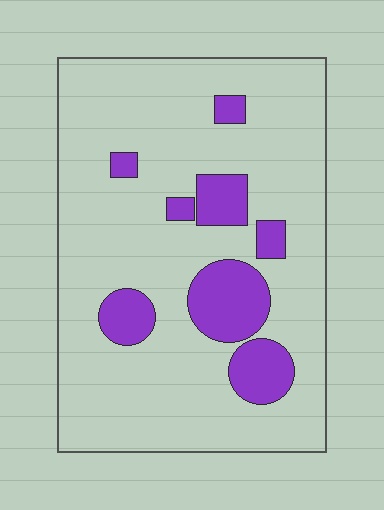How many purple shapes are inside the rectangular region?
8.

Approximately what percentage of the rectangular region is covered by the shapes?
Approximately 15%.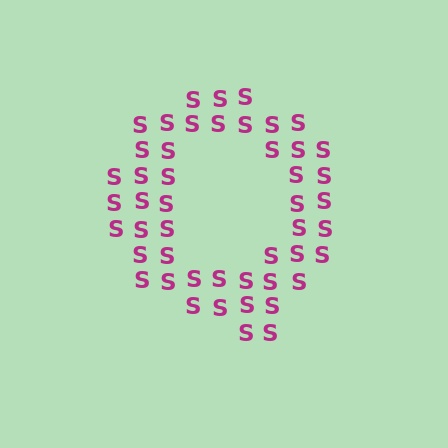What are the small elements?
The small elements are letter S's.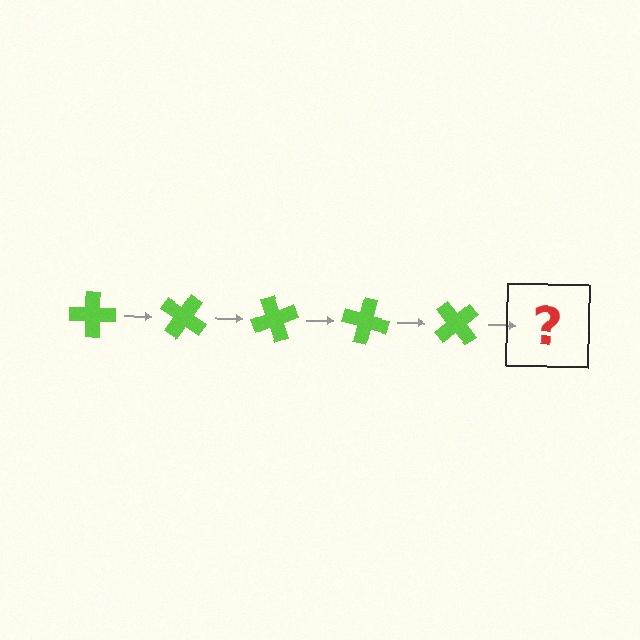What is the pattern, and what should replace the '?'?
The pattern is that the cross rotates 35 degrees each step. The '?' should be a lime cross rotated 175 degrees.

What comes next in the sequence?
The next element should be a lime cross rotated 175 degrees.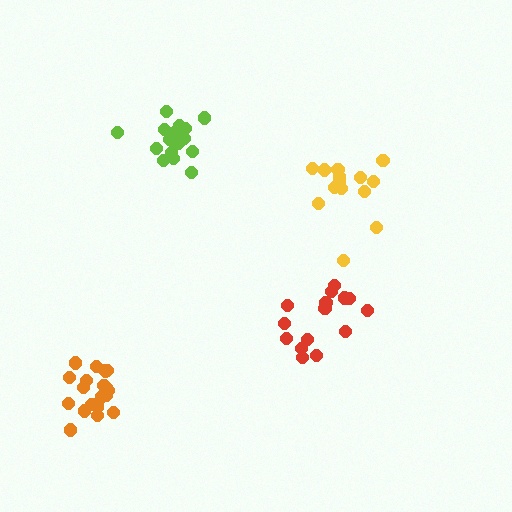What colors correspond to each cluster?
The clusters are colored: lime, yellow, red, orange.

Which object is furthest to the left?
The orange cluster is leftmost.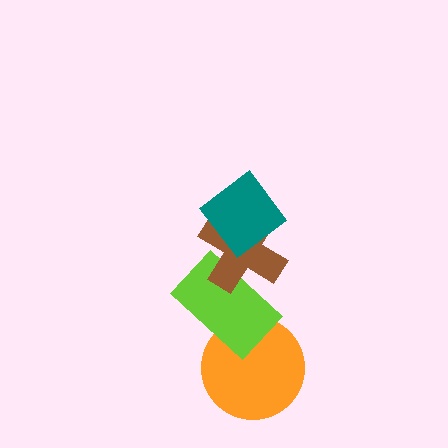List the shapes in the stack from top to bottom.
From top to bottom: the teal diamond, the brown cross, the lime rectangle, the orange circle.